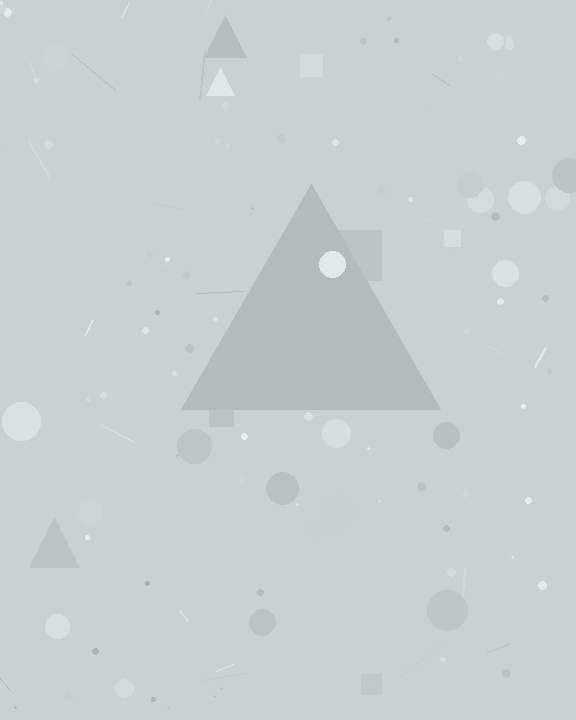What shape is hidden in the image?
A triangle is hidden in the image.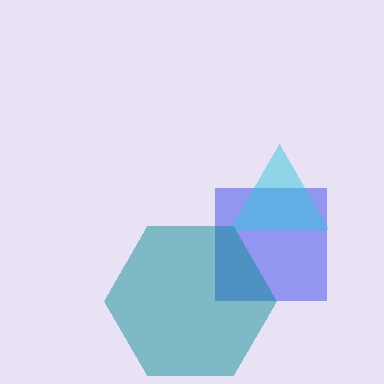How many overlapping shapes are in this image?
There are 3 overlapping shapes in the image.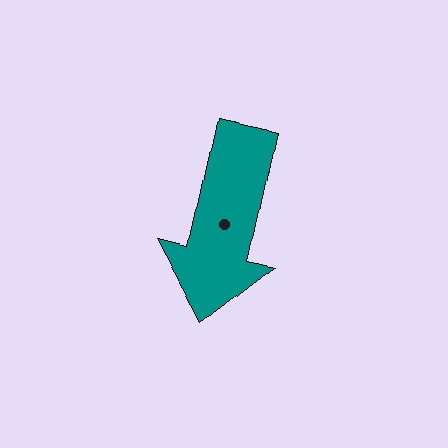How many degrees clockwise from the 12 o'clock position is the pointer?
Approximately 192 degrees.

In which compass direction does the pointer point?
South.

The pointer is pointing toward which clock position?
Roughly 6 o'clock.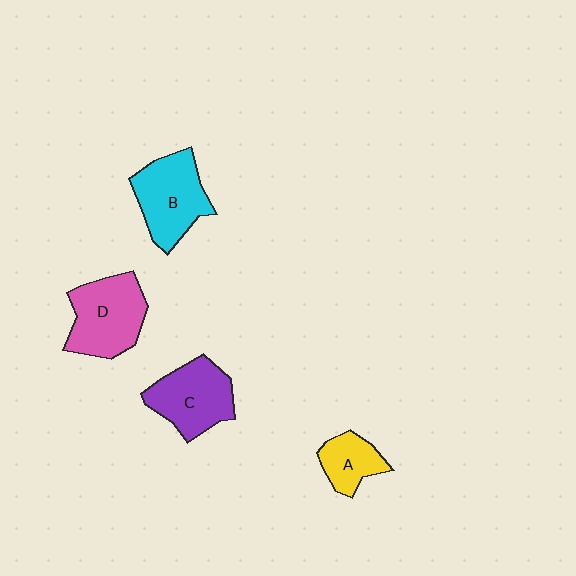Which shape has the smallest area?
Shape A (yellow).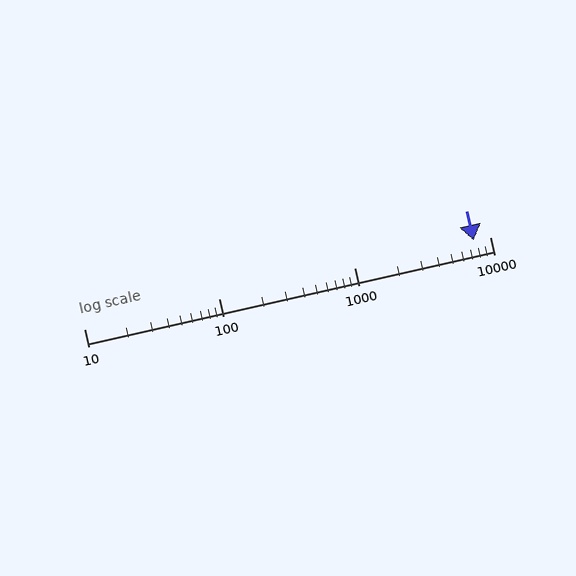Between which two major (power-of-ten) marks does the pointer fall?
The pointer is between 1000 and 10000.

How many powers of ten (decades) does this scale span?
The scale spans 3 decades, from 10 to 10000.